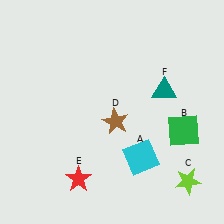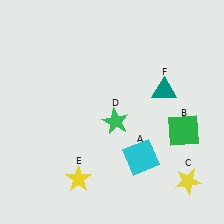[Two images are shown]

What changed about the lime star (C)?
In Image 1, C is lime. In Image 2, it changed to yellow.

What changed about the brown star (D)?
In Image 1, D is brown. In Image 2, it changed to green.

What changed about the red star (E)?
In Image 1, E is red. In Image 2, it changed to yellow.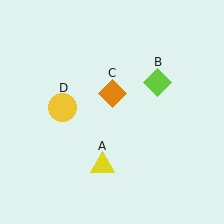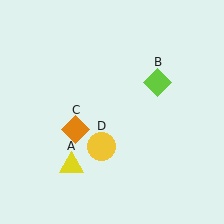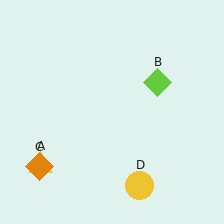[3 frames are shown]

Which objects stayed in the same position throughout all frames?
Lime diamond (object B) remained stationary.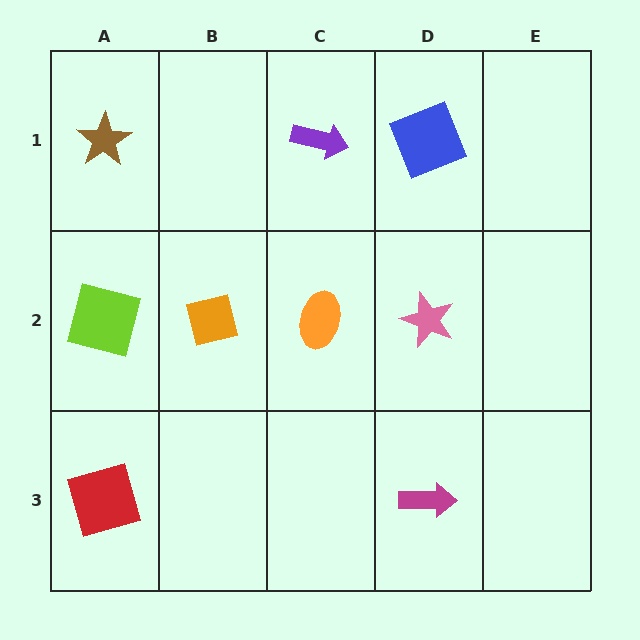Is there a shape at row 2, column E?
No, that cell is empty.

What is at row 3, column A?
A red square.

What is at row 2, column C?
An orange ellipse.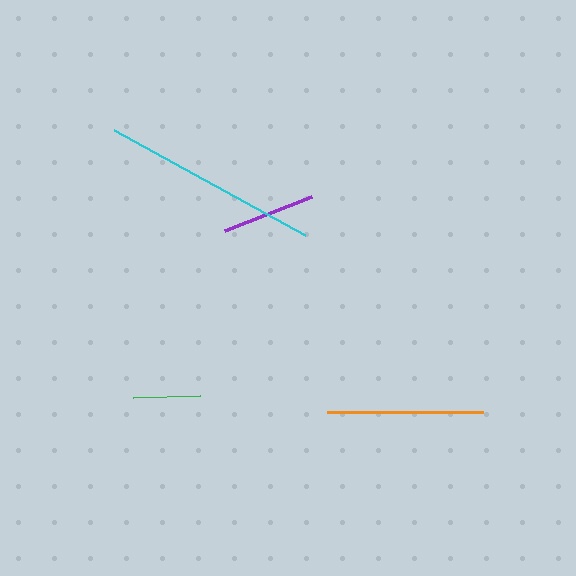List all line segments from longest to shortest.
From longest to shortest: cyan, orange, purple, green.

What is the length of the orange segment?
The orange segment is approximately 156 pixels long.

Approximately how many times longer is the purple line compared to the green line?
The purple line is approximately 1.4 times the length of the green line.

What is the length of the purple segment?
The purple segment is approximately 93 pixels long.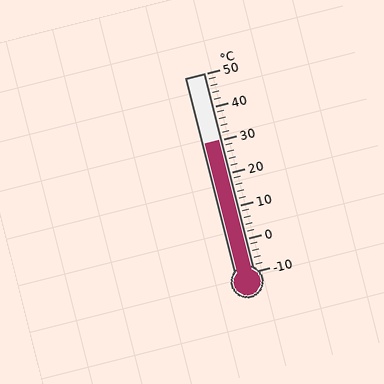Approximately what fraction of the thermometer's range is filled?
The thermometer is filled to approximately 65% of its range.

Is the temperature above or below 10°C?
The temperature is above 10°C.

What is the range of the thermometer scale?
The thermometer scale ranges from -10°C to 50°C.